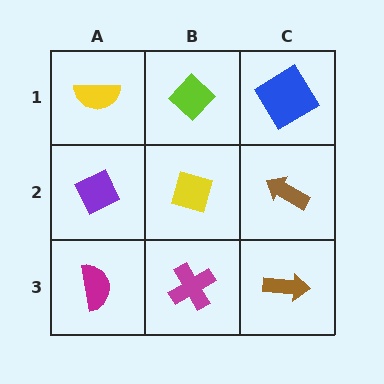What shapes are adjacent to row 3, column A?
A purple diamond (row 2, column A), a magenta cross (row 3, column B).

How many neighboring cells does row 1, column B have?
3.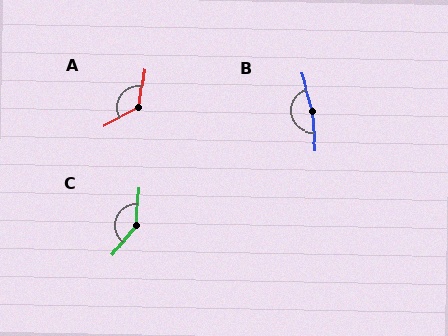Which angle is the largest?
B, at approximately 168 degrees.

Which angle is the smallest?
A, at approximately 126 degrees.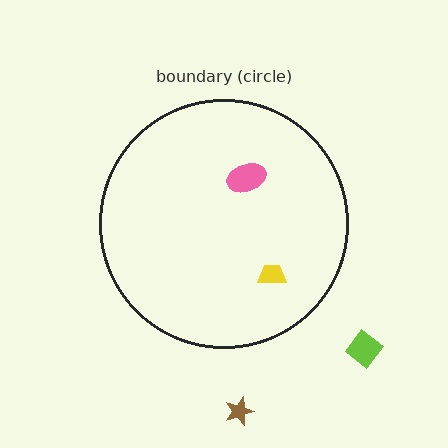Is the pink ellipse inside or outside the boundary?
Inside.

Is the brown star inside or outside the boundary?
Outside.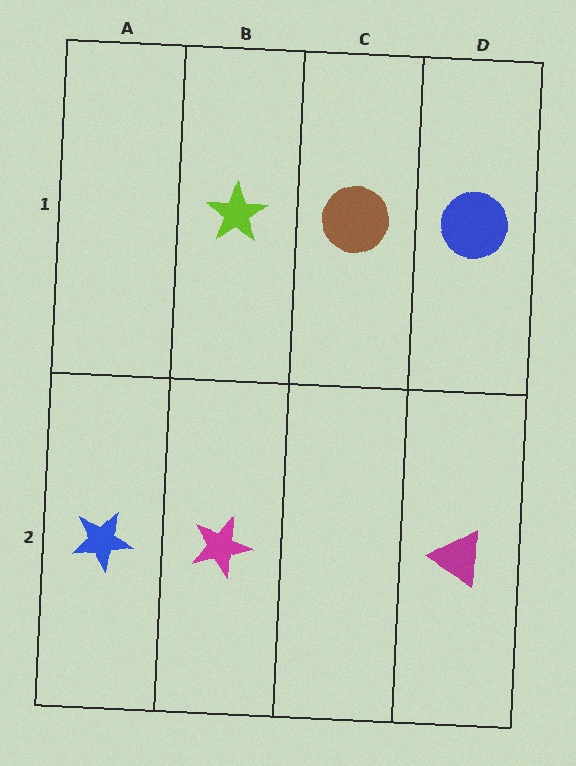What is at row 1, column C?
A brown circle.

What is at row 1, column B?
A lime star.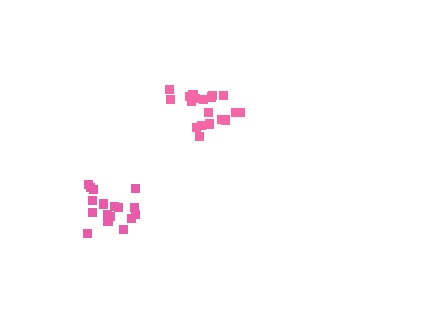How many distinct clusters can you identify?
There are 2 distinct clusters.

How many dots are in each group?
Group 1: 18 dots, Group 2: 19 dots (37 total).